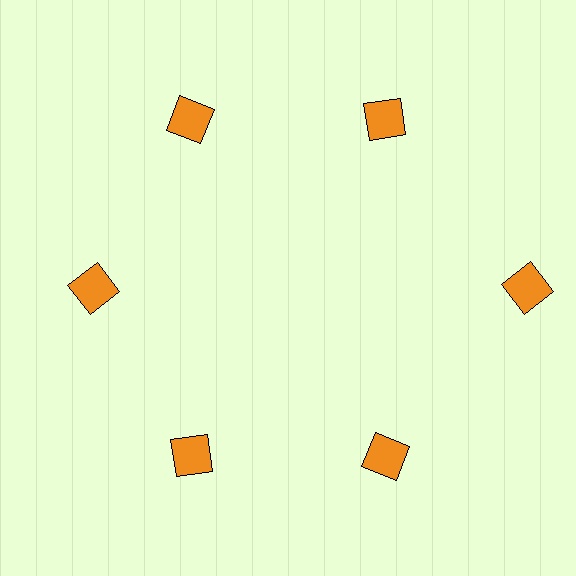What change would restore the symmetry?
The symmetry would be restored by moving it inward, back onto the ring so that all 6 squares sit at equal angles and equal distance from the center.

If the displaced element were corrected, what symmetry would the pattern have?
It would have 6-fold rotational symmetry — the pattern would map onto itself every 60 degrees.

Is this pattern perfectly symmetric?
No. The 6 orange squares are arranged in a ring, but one element near the 3 o'clock position is pushed outward from the center, breaking the 6-fold rotational symmetry.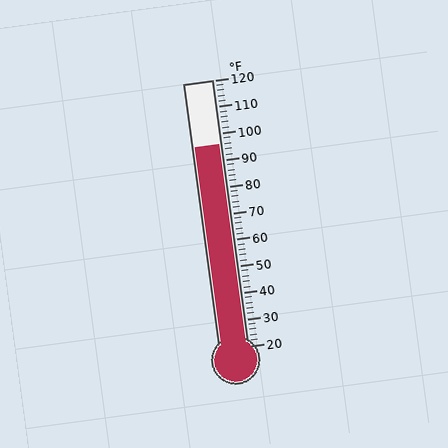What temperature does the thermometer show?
The thermometer shows approximately 96°F.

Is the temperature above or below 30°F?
The temperature is above 30°F.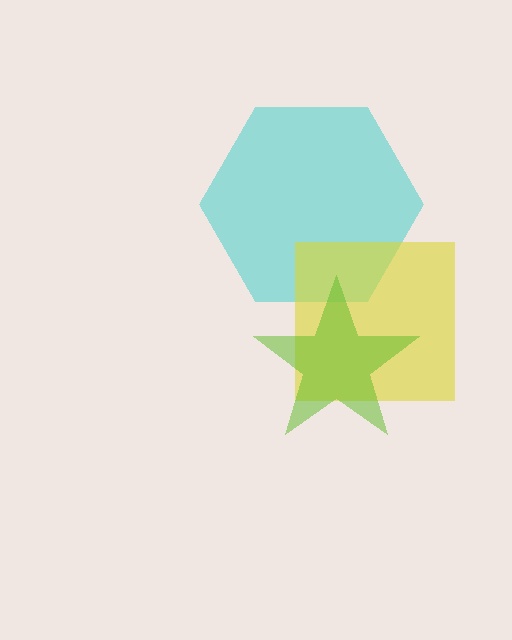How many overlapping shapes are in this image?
There are 3 overlapping shapes in the image.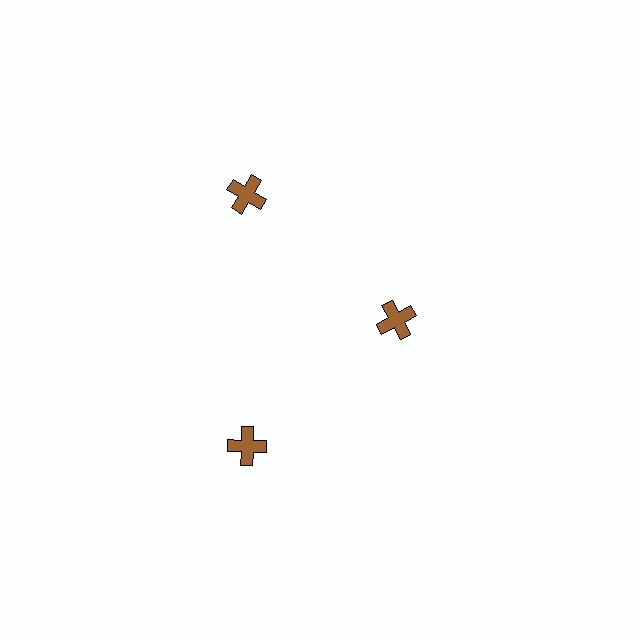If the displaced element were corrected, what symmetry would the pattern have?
It would have 3-fold rotational symmetry — the pattern would map onto itself every 120 degrees.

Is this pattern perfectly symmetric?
No. The 3 brown crosses are arranged in a ring, but one element near the 3 o'clock position is pulled inward toward the center, breaking the 3-fold rotational symmetry.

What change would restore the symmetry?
The symmetry would be restored by moving it outward, back onto the ring so that all 3 crosses sit at equal angles and equal distance from the center.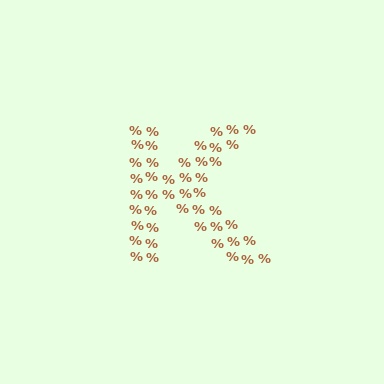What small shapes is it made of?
It is made of small percent signs.